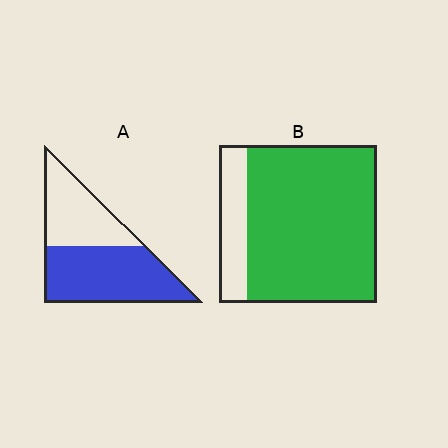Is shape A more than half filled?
Yes.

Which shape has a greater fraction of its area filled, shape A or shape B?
Shape B.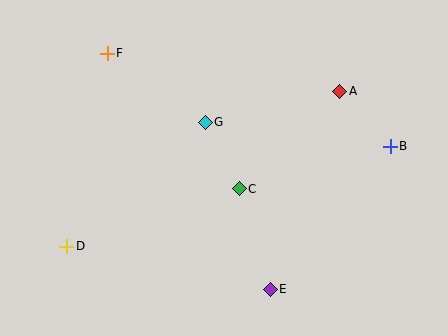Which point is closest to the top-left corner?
Point F is closest to the top-left corner.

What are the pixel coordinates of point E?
Point E is at (270, 289).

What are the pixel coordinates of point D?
Point D is at (67, 246).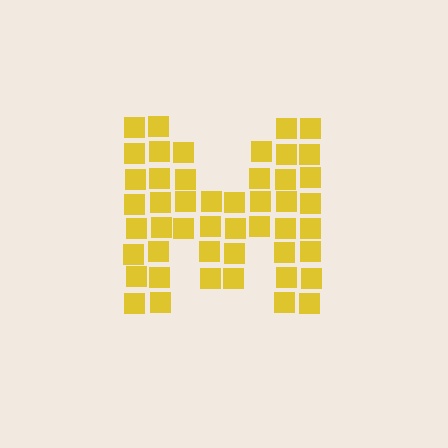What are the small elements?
The small elements are squares.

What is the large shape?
The large shape is the letter M.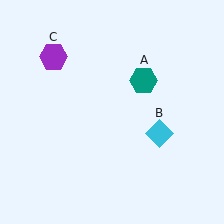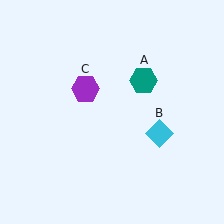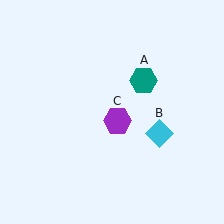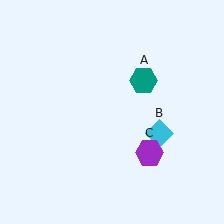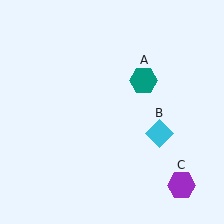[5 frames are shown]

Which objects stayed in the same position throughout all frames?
Teal hexagon (object A) and cyan diamond (object B) remained stationary.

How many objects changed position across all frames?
1 object changed position: purple hexagon (object C).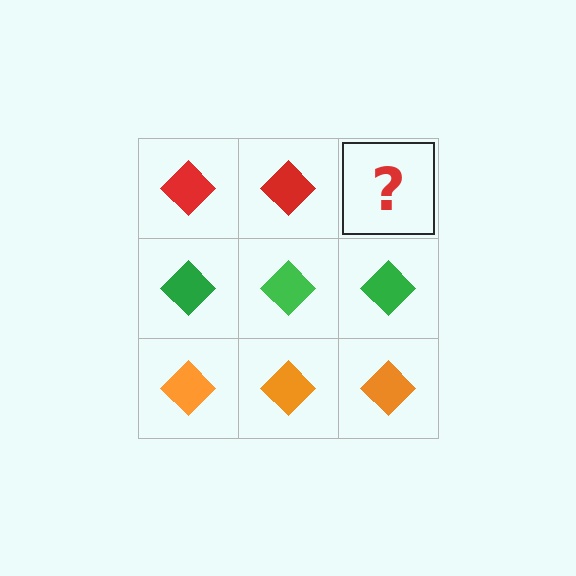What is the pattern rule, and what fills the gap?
The rule is that each row has a consistent color. The gap should be filled with a red diamond.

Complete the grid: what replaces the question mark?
The question mark should be replaced with a red diamond.